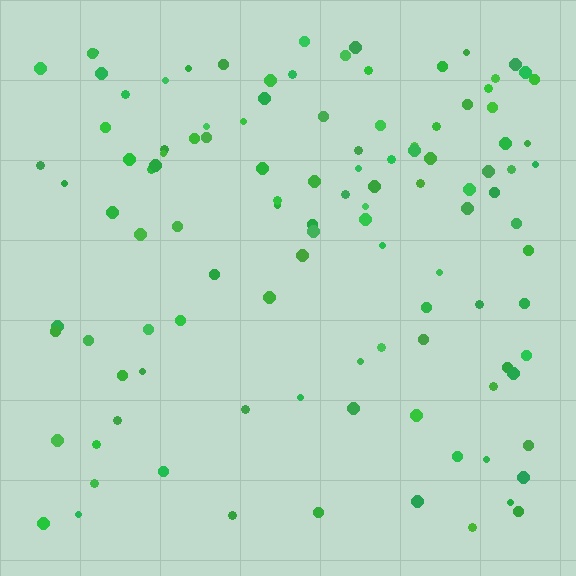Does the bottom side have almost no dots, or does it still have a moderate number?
Still a moderate number, just noticeably fewer than the top.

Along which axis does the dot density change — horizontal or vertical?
Vertical.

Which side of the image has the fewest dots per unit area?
The bottom.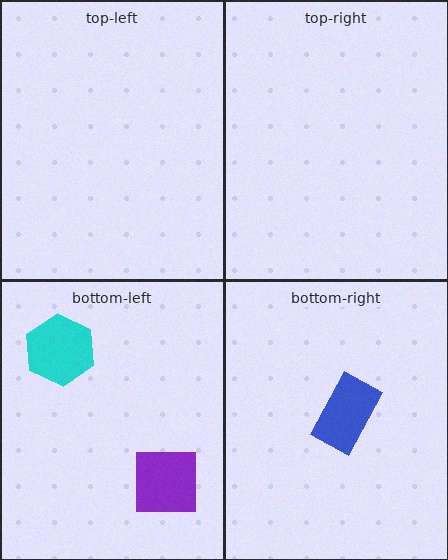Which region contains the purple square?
The bottom-left region.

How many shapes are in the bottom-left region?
2.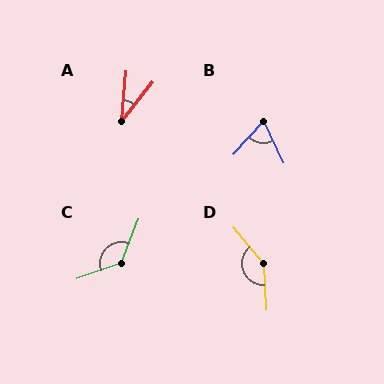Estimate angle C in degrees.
Approximately 131 degrees.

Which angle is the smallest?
A, at approximately 33 degrees.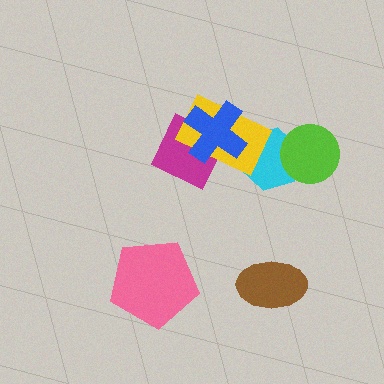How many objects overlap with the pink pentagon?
0 objects overlap with the pink pentagon.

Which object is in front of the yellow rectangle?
The blue cross is in front of the yellow rectangle.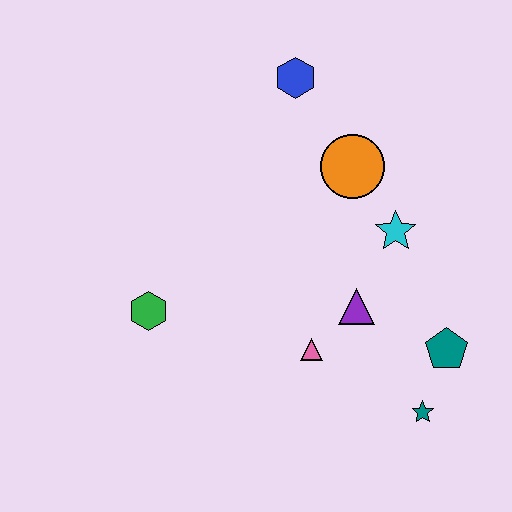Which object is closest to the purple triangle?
The pink triangle is closest to the purple triangle.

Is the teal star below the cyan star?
Yes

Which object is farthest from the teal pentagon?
The blue hexagon is farthest from the teal pentagon.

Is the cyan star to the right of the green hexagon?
Yes